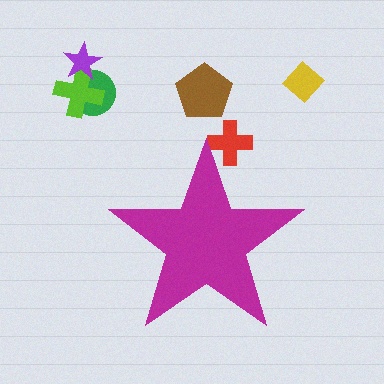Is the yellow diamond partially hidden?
No, the yellow diamond is fully visible.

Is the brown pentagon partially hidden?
No, the brown pentagon is fully visible.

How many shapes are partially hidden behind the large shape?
1 shape is partially hidden.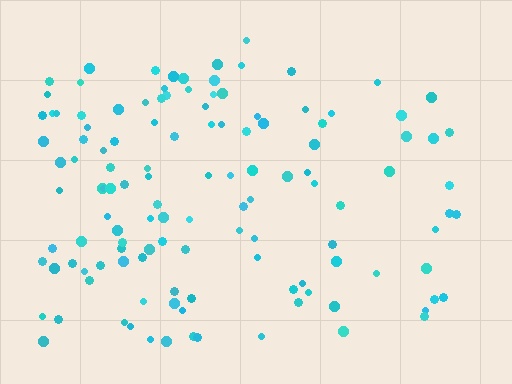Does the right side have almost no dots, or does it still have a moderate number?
Still a moderate number, just noticeably fewer than the left.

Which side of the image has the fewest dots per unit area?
The right.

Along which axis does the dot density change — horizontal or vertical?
Horizontal.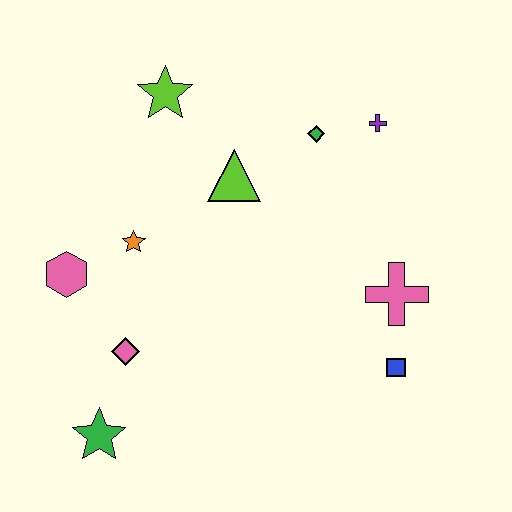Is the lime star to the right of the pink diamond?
Yes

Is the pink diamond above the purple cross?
No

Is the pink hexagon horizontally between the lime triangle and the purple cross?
No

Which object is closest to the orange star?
The pink hexagon is closest to the orange star.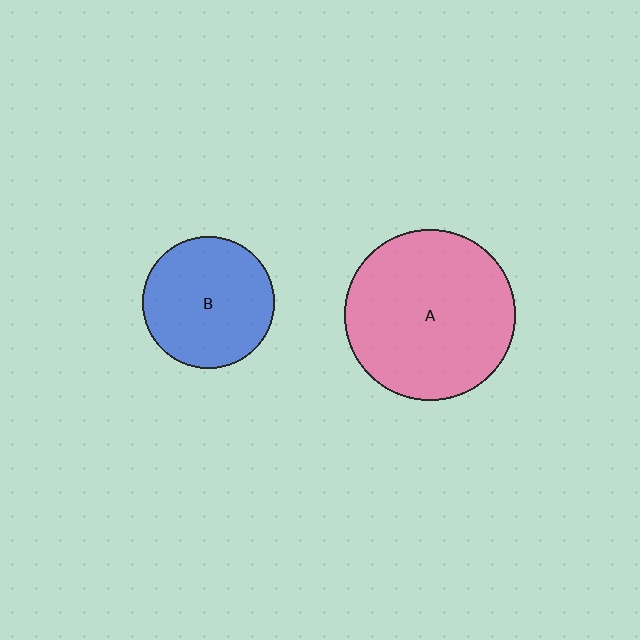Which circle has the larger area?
Circle A (pink).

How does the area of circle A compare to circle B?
Approximately 1.7 times.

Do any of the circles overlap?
No, none of the circles overlap.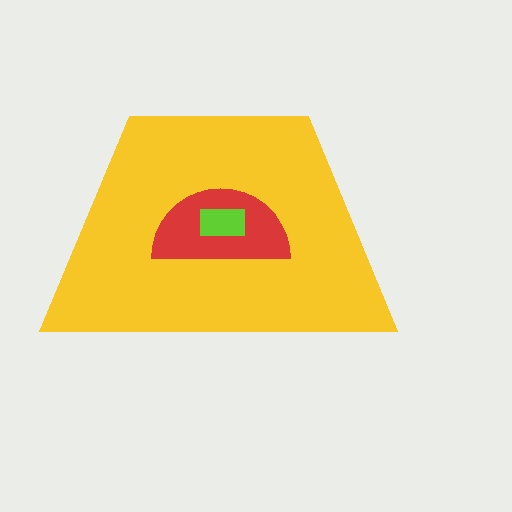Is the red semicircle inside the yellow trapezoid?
Yes.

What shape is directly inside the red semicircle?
The lime rectangle.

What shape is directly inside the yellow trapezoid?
The red semicircle.